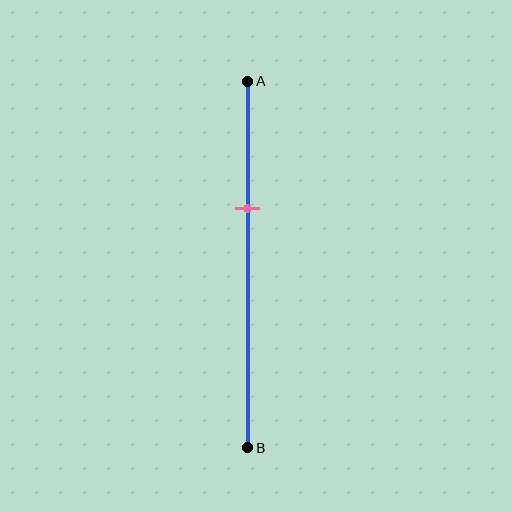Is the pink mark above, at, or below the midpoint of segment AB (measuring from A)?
The pink mark is above the midpoint of segment AB.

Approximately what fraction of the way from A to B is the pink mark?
The pink mark is approximately 35% of the way from A to B.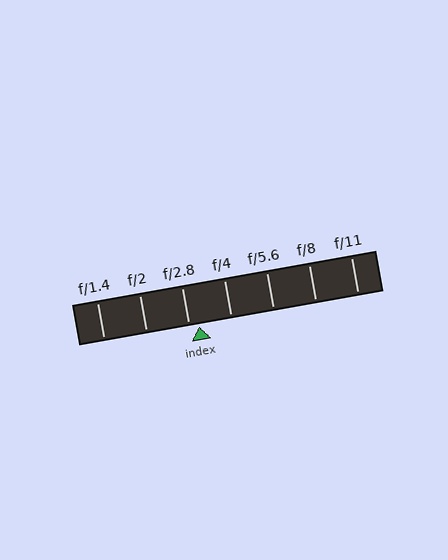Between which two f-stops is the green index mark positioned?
The index mark is between f/2.8 and f/4.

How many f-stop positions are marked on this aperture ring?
There are 7 f-stop positions marked.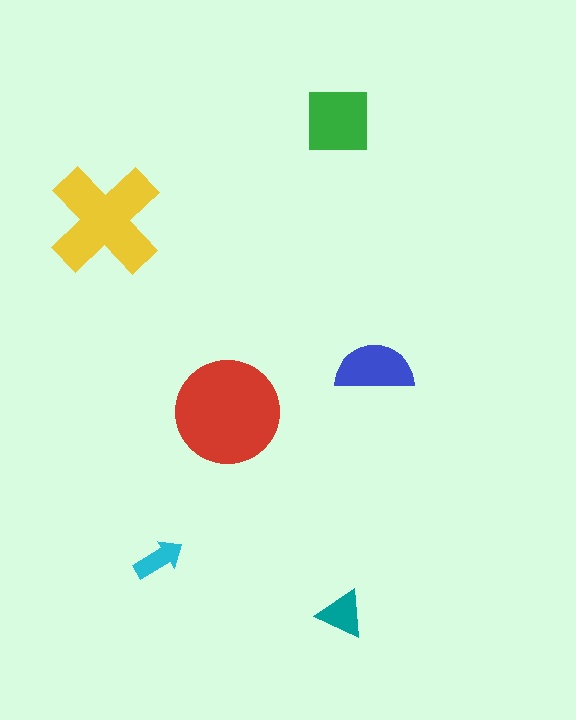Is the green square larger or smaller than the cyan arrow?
Larger.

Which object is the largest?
The red circle.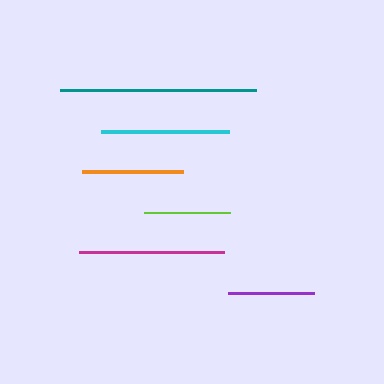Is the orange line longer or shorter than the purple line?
The orange line is longer than the purple line.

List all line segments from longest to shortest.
From longest to shortest: teal, magenta, cyan, orange, lime, purple.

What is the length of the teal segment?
The teal segment is approximately 196 pixels long.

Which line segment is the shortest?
The purple line is the shortest at approximately 86 pixels.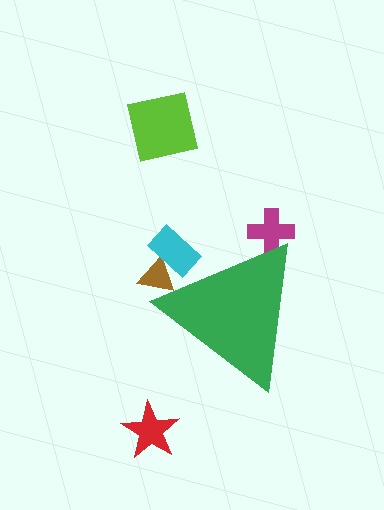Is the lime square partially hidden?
No, the lime square is fully visible.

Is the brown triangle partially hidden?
Yes, the brown triangle is partially hidden behind the green triangle.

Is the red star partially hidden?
No, the red star is fully visible.